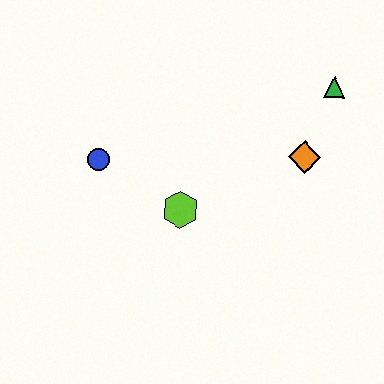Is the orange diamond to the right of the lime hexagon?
Yes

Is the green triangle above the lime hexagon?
Yes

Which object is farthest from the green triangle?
The blue circle is farthest from the green triangle.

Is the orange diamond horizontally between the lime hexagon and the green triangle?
Yes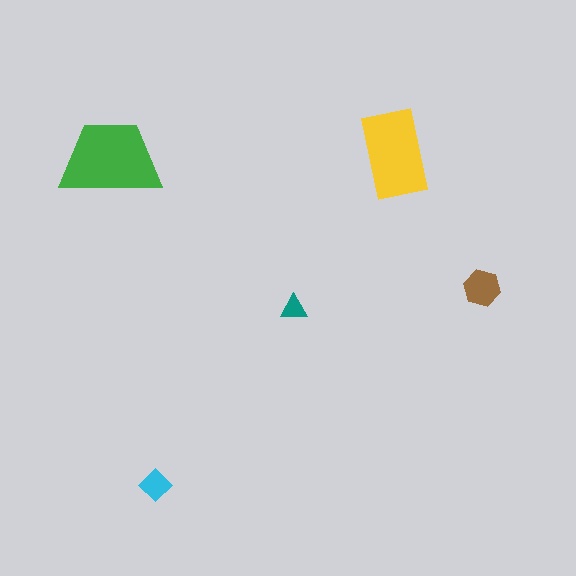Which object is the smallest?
The teal triangle.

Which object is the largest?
The green trapezoid.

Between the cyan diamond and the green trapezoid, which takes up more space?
The green trapezoid.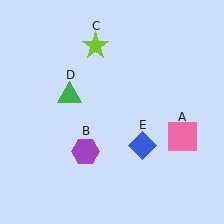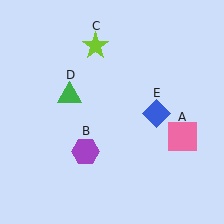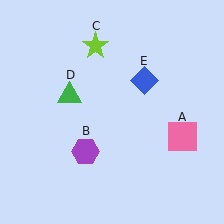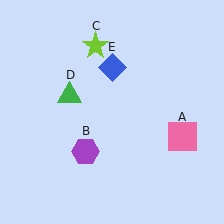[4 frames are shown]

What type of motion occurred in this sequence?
The blue diamond (object E) rotated counterclockwise around the center of the scene.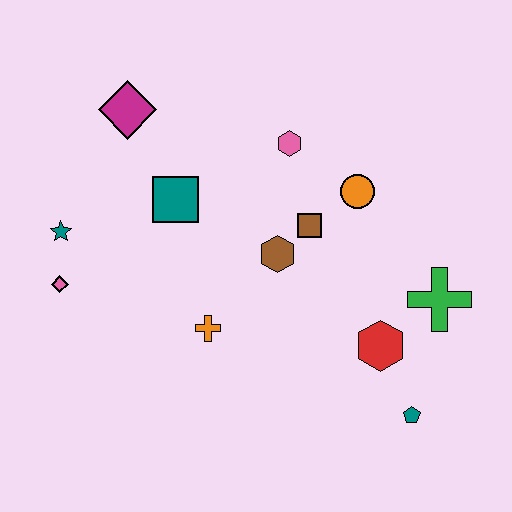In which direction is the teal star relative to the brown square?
The teal star is to the left of the brown square.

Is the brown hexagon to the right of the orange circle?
No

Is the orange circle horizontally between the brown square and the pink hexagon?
No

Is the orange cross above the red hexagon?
Yes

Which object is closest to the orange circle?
The brown square is closest to the orange circle.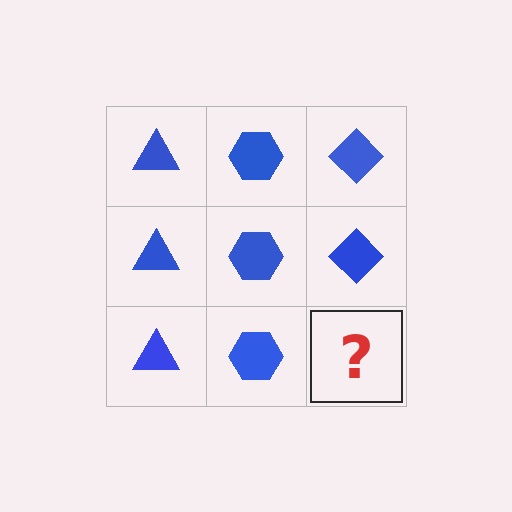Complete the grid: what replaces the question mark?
The question mark should be replaced with a blue diamond.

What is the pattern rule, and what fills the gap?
The rule is that each column has a consistent shape. The gap should be filled with a blue diamond.